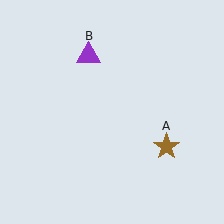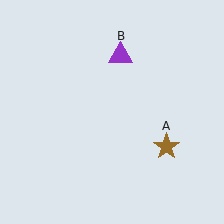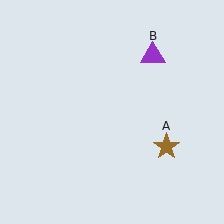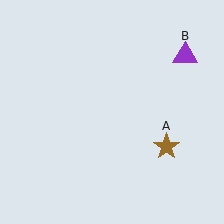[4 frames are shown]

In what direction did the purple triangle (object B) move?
The purple triangle (object B) moved right.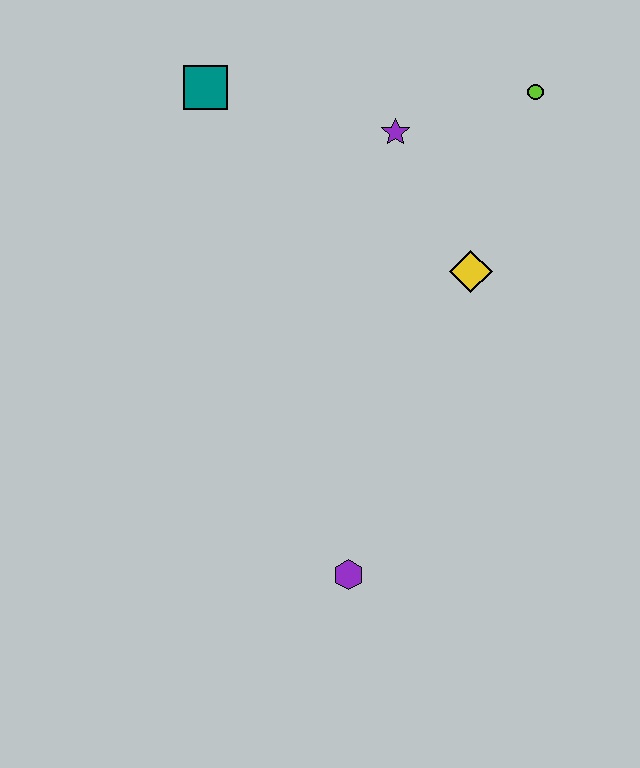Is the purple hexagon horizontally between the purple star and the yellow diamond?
No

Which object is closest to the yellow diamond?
The purple star is closest to the yellow diamond.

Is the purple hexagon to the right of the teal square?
Yes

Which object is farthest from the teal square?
The purple hexagon is farthest from the teal square.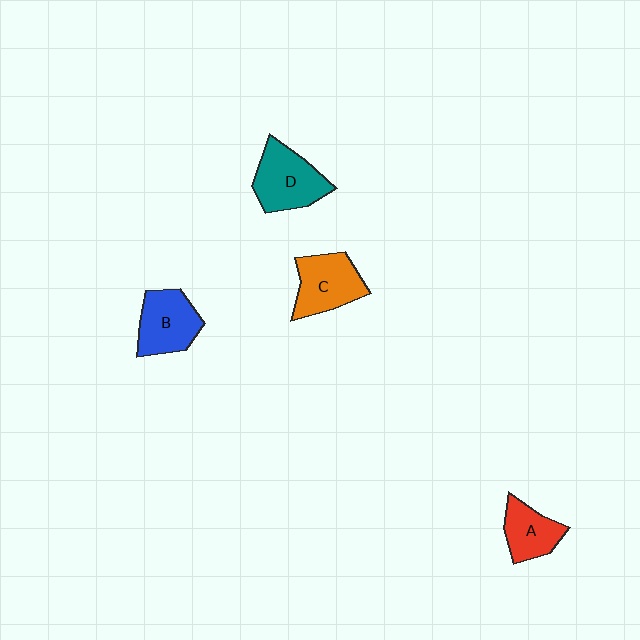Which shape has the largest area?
Shape D (teal).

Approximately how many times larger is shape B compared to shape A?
Approximately 1.3 times.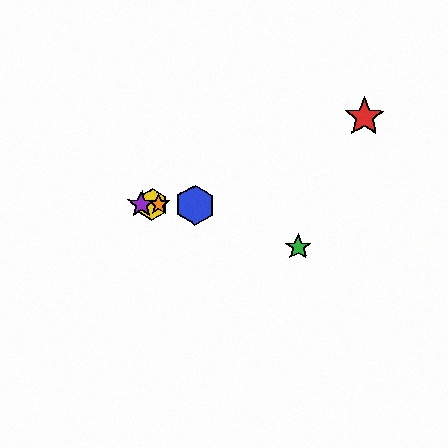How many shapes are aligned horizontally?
4 shapes (the blue hexagon, the yellow hexagon, the purple star, the orange star) are aligned horizontally.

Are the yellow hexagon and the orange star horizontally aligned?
Yes, both are at y≈204.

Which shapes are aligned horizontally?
The blue hexagon, the yellow hexagon, the purple star, the orange star are aligned horizontally.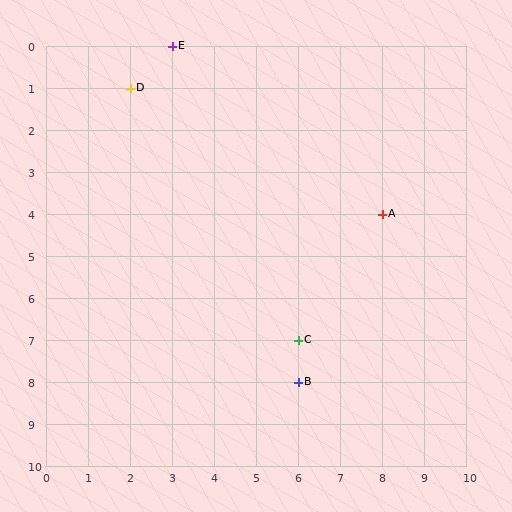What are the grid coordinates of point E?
Point E is at grid coordinates (3, 0).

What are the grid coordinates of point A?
Point A is at grid coordinates (8, 4).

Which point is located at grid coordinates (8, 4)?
Point A is at (8, 4).